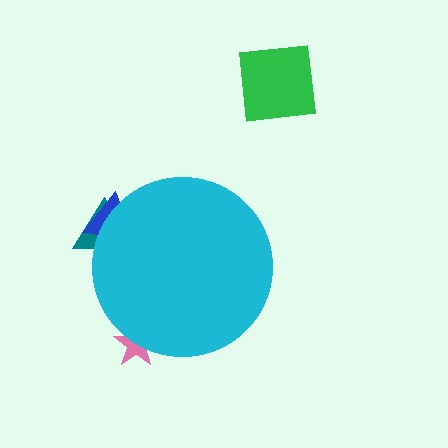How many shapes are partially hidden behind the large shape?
3 shapes are partially hidden.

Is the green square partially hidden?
No, the green square is fully visible.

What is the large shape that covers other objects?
A cyan circle.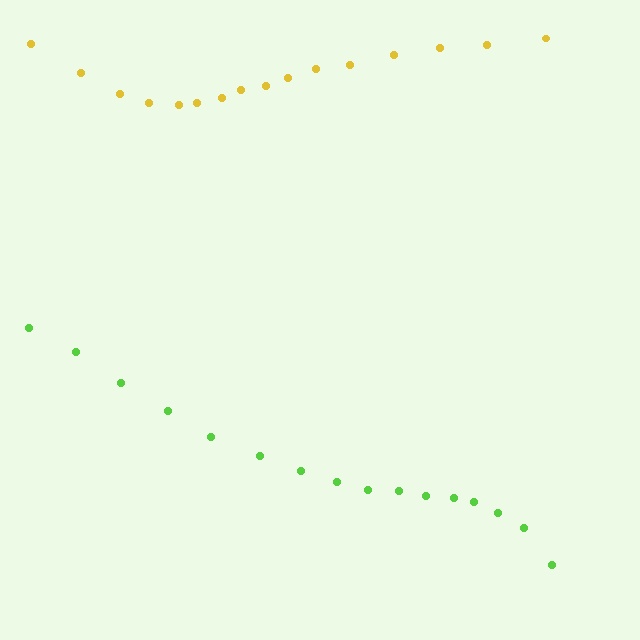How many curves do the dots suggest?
There are 2 distinct paths.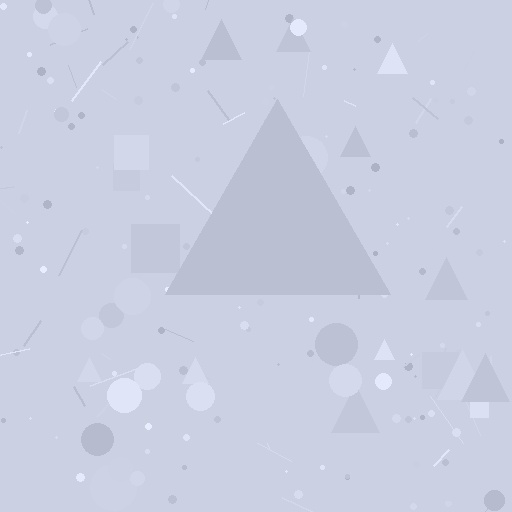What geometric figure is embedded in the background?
A triangle is embedded in the background.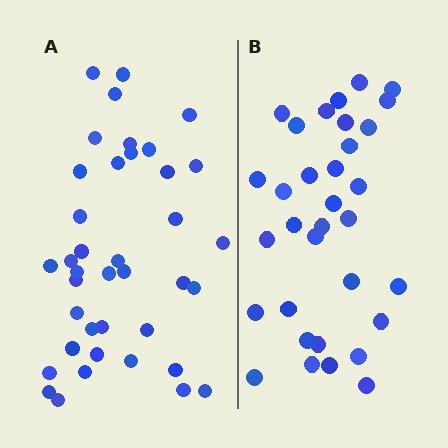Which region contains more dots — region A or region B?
Region A (the left region) has more dots.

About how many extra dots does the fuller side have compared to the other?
Region A has about 6 more dots than region B.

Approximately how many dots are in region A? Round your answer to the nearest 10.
About 40 dots. (The exact count is 39, which rounds to 40.)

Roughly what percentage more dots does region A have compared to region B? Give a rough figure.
About 20% more.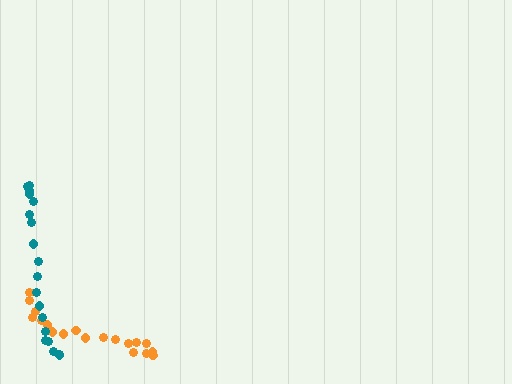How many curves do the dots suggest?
There are 2 distinct paths.